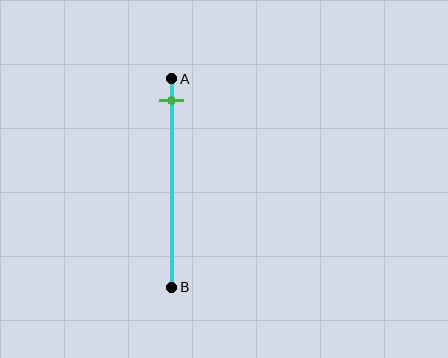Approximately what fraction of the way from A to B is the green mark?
The green mark is approximately 10% of the way from A to B.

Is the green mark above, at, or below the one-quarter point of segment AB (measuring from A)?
The green mark is above the one-quarter point of segment AB.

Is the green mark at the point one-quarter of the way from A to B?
No, the mark is at about 10% from A, not at the 25% one-quarter point.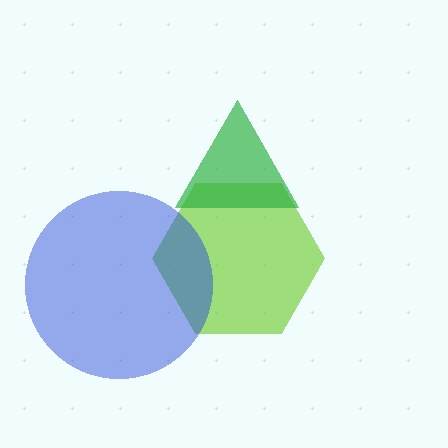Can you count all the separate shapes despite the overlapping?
Yes, there are 3 separate shapes.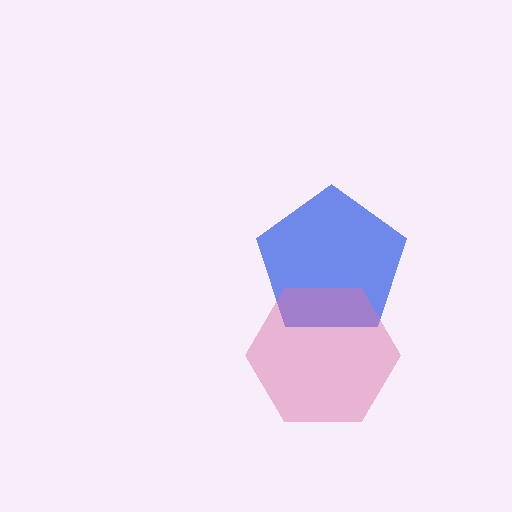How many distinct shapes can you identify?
There are 2 distinct shapes: a blue pentagon, a pink hexagon.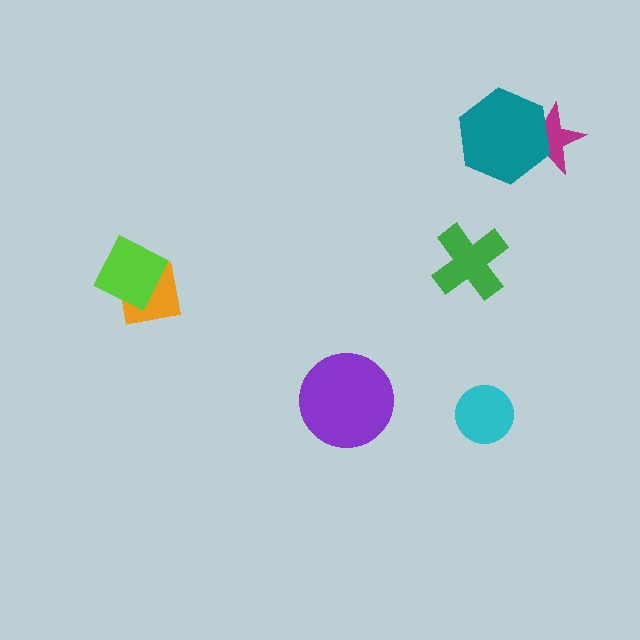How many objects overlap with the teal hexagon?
1 object overlaps with the teal hexagon.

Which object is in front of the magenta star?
The teal hexagon is in front of the magenta star.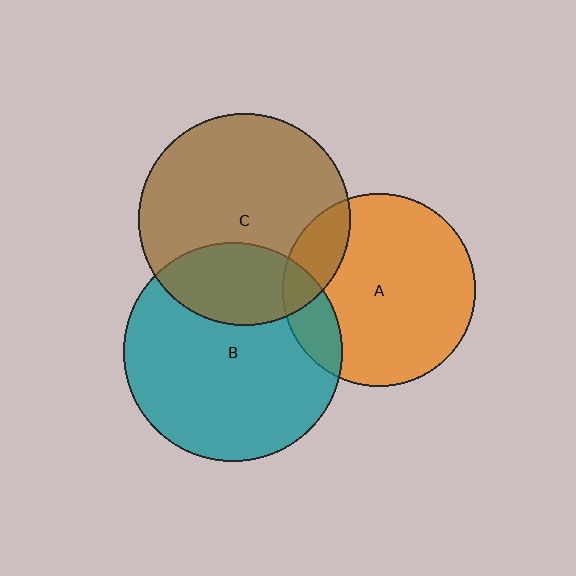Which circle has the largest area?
Circle B (teal).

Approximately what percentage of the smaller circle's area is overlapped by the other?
Approximately 15%.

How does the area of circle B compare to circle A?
Approximately 1.3 times.